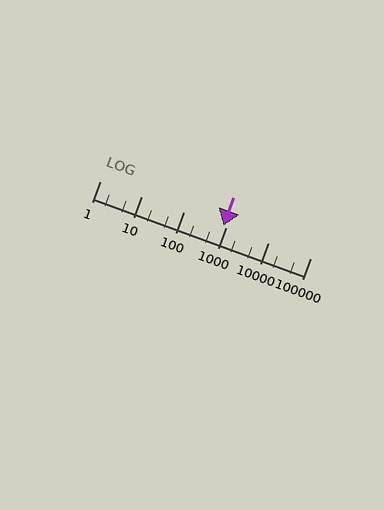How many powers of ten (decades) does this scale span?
The scale spans 5 decades, from 1 to 100000.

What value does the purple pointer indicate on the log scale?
The pointer indicates approximately 840.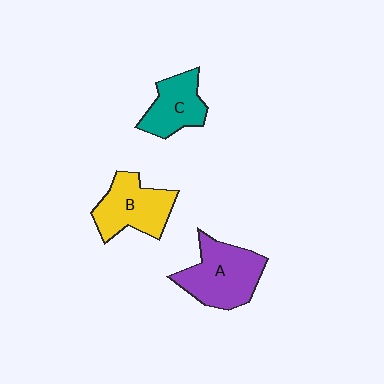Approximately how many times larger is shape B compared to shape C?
Approximately 1.3 times.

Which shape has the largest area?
Shape A (purple).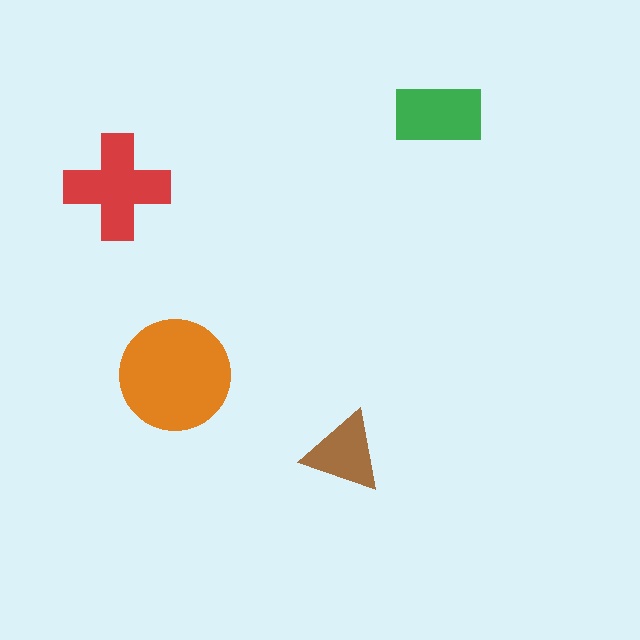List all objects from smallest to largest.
The brown triangle, the green rectangle, the red cross, the orange circle.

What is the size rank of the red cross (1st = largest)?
2nd.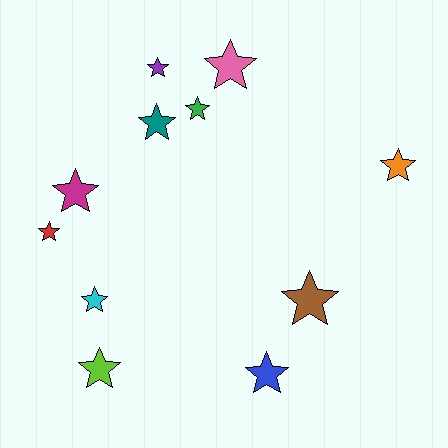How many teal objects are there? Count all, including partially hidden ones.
There is 1 teal object.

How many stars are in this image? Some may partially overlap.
There are 11 stars.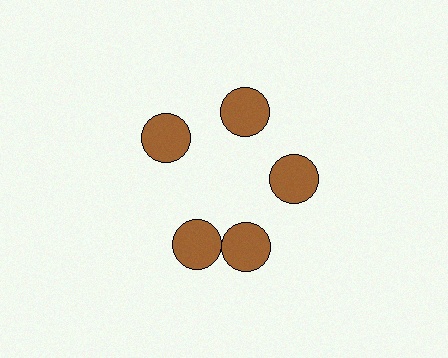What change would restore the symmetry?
The symmetry would be restored by rotating it back into even spacing with its neighbors so that all 5 circles sit at equal angles and equal distance from the center.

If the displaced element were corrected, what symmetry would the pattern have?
It would have 5-fold rotational symmetry — the pattern would map onto itself every 72 degrees.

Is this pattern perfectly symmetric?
No. The 5 brown circles are arranged in a ring, but one element near the 8 o'clock position is rotated out of alignment along the ring, breaking the 5-fold rotational symmetry.